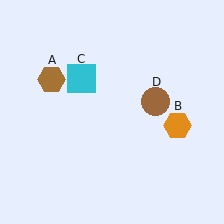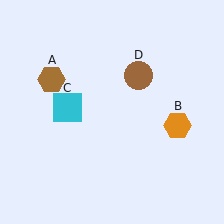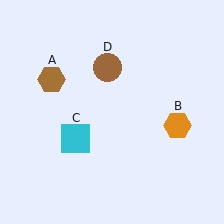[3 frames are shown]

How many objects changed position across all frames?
2 objects changed position: cyan square (object C), brown circle (object D).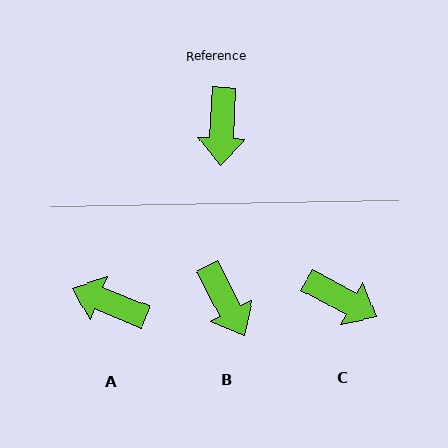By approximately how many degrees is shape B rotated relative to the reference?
Approximately 30 degrees counter-clockwise.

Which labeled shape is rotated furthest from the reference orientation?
A, about 110 degrees away.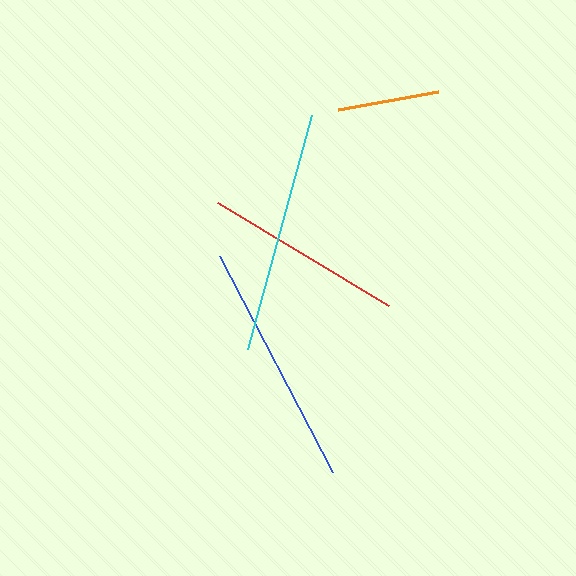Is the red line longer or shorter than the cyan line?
The cyan line is longer than the red line.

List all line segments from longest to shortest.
From longest to shortest: blue, cyan, red, orange.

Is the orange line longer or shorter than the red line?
The red line is longer than the orange line.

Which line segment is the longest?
The blue line is the longest at approximately 244 pixels.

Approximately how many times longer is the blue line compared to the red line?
The blue line is approximately 1.2 times the length of the red line.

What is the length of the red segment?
The red segment is approximately 199 pixels long.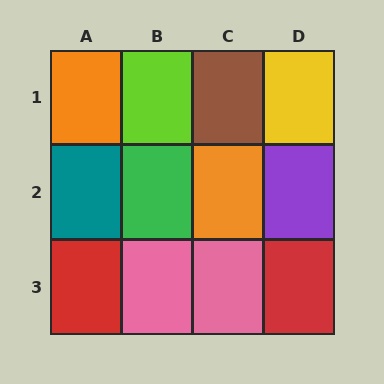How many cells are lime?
1 cell is lime.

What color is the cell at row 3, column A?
Red.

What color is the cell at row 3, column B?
Pink.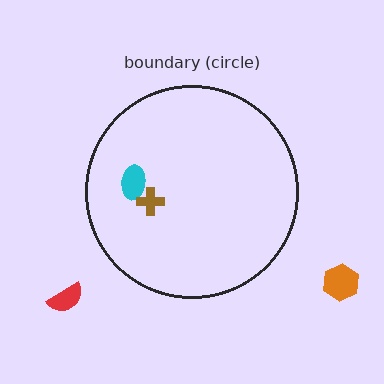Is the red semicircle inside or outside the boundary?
Outside.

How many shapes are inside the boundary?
2 inside, 2 outside.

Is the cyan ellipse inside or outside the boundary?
Inside.